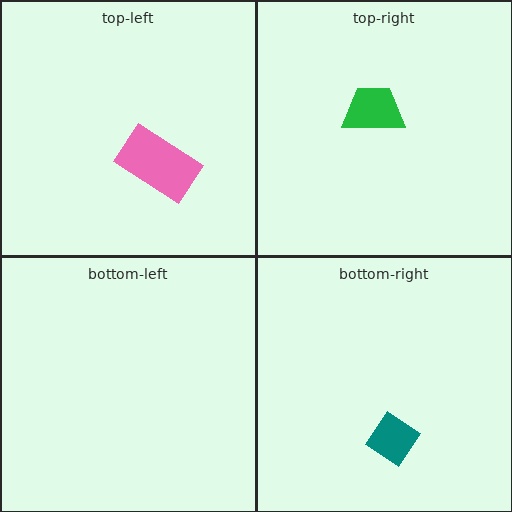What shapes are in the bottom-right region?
The teal diamond.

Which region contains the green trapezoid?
The top-right region.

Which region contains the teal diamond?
The bottom-right region.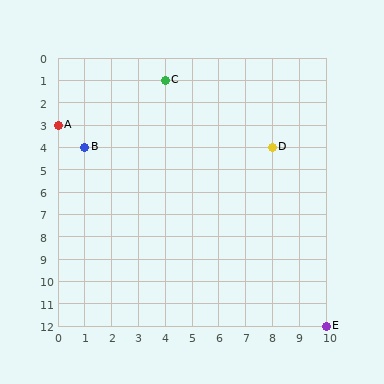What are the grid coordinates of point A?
Point A is at grid coordinates (0, 3).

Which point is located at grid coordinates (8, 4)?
Point D is at (8, 4).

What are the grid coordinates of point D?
Point D is at grid coordinates (8, 4).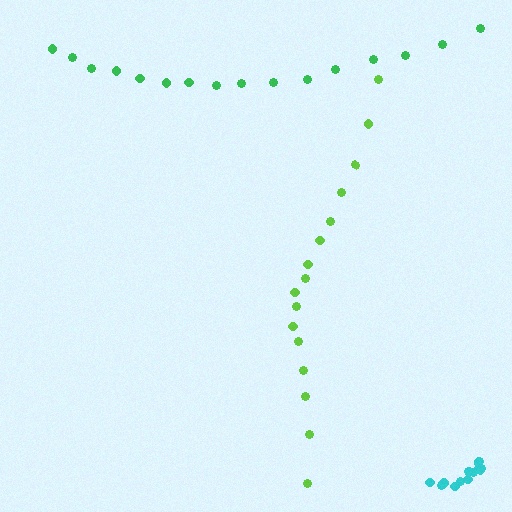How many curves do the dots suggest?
There are 3 distinct paths.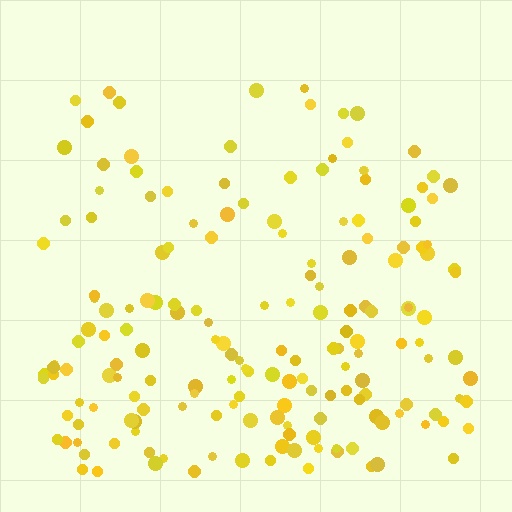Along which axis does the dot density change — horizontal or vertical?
Vertical.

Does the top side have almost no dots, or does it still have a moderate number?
Still a moderate number, just noticeably fewer than the bottom.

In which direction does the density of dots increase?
From top to bottom, with the bottom side densest.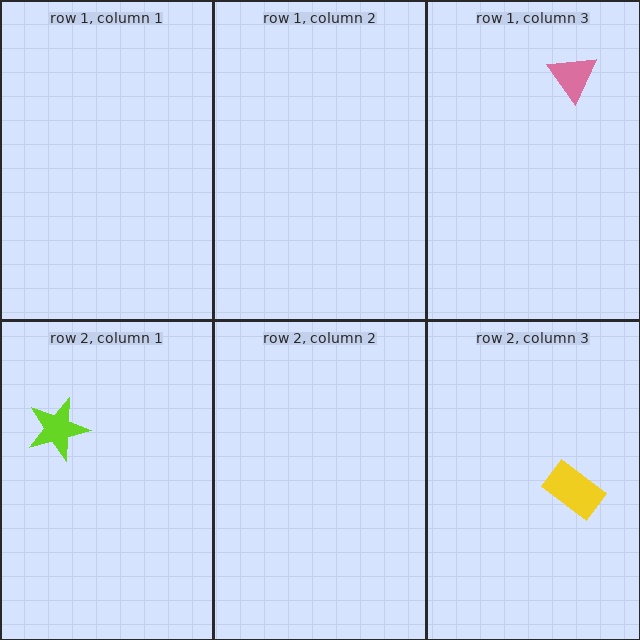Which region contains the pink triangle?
The row 1, column 3 region.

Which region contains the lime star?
The row 2, column 1 region.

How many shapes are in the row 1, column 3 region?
1.